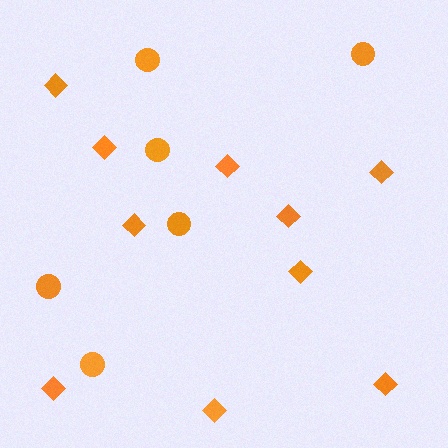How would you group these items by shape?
There are 2 groups: one group of circles (6) and one group of diamonds (10).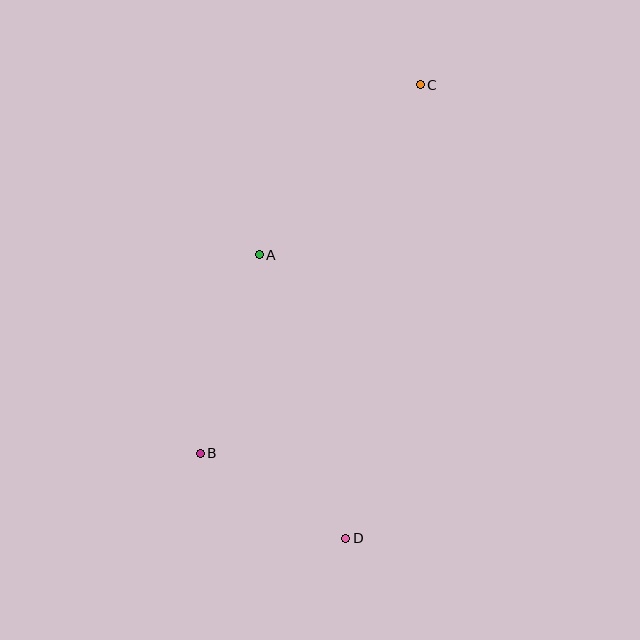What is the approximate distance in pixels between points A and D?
The distance between A and D is approximately 297 pixels.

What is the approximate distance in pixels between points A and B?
The distance between A and B is approximately 207 pixels.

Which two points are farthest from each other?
Points C and D are farthest from each other.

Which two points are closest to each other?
Points B and D are closest to each other.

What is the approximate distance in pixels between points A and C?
The distance between A and C is approximately 234 pixels.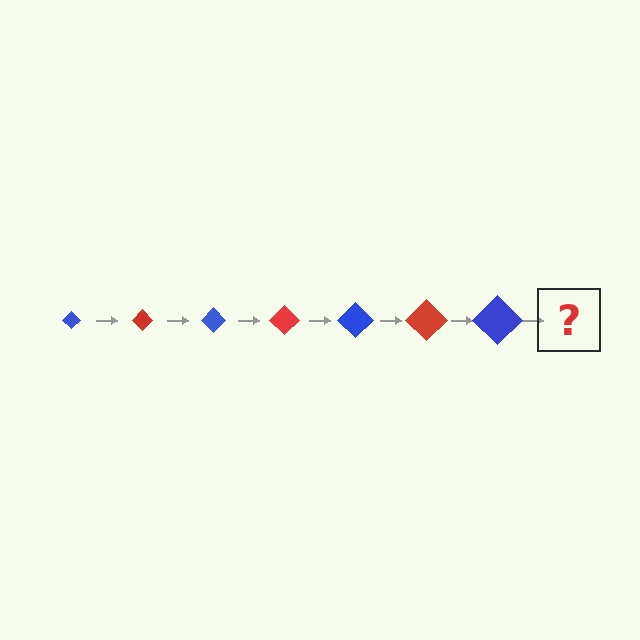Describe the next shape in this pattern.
It should be a red diamond, larger than the previous one.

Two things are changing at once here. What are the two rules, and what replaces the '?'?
The two rules are that the diamond grows larger each step and the color cycles through blue and red. The '?' should be a red diamond, larger than the previous one.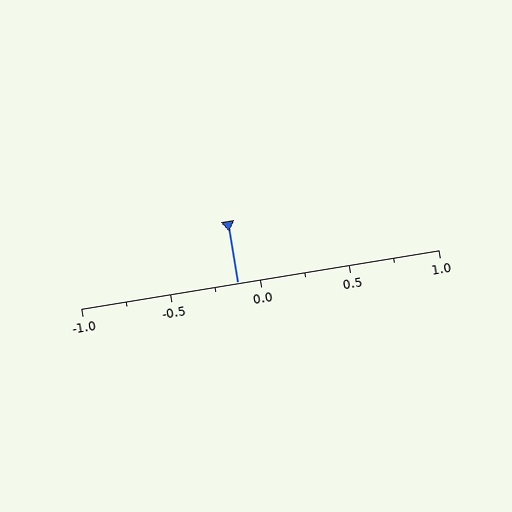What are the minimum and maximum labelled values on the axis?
The axis runs from -1.0 to 1.0.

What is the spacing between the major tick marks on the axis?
The major ticks are spaced 0.5 apart.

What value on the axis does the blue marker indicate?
The marker indicates approximately -0.12.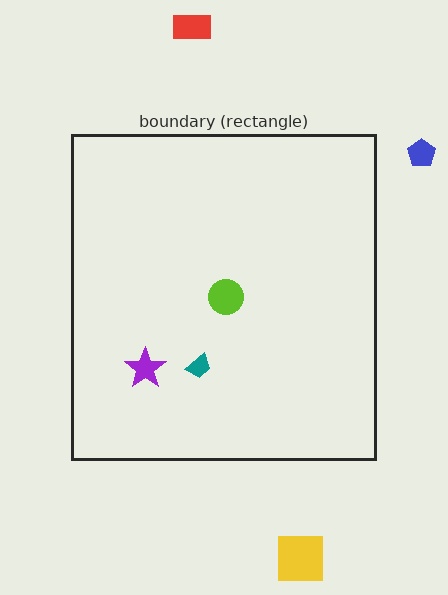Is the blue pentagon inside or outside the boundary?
Outside.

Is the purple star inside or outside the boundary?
Inside.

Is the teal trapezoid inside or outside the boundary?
Inside.